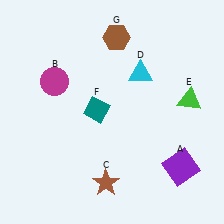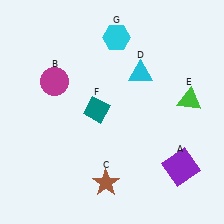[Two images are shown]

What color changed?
The hexagon (G) changed from brown in Image 1 to cyan in Image 2.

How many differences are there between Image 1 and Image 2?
There is 1 difference between the two images.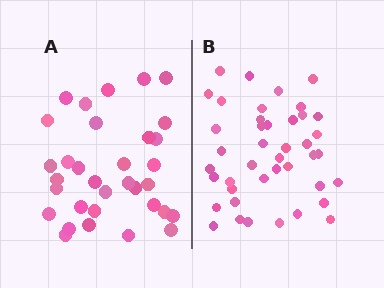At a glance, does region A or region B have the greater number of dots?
Region B (the right region) has more dots.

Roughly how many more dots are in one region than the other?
Region B has roughly 8 or so more dots than region A.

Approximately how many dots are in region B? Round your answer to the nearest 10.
About 40 dots. (The exact count is 42, which rounds to 40.)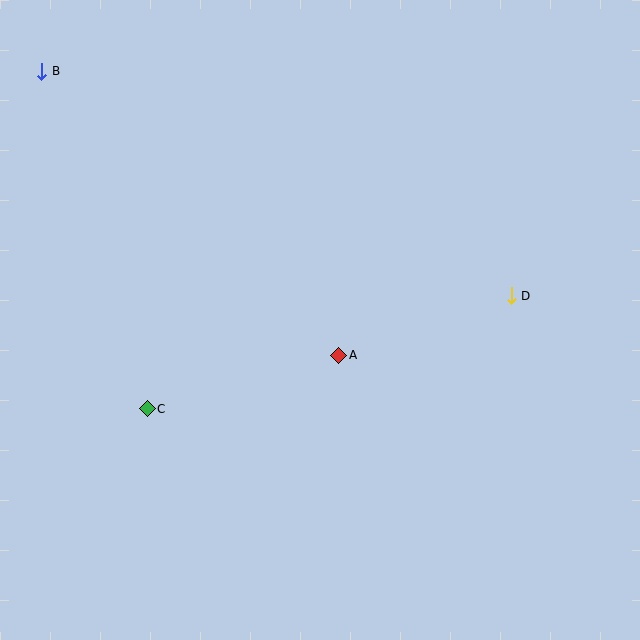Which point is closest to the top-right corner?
Point D is closest to the top-right corner.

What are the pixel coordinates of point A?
Point A is at (339, 355).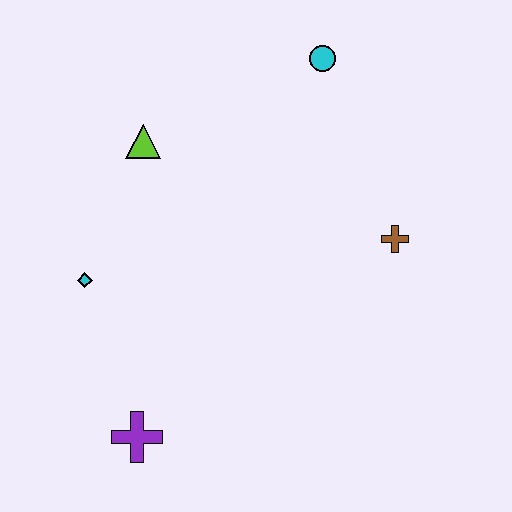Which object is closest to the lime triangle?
The cyan diamond is closest to the lime triangle.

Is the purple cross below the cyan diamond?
Yes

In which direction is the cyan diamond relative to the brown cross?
The cyan diamond is to the left of the brown cross.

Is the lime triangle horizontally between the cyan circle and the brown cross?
No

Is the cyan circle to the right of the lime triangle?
Yes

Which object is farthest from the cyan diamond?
The cyan circle is farthest from the cyan diamond.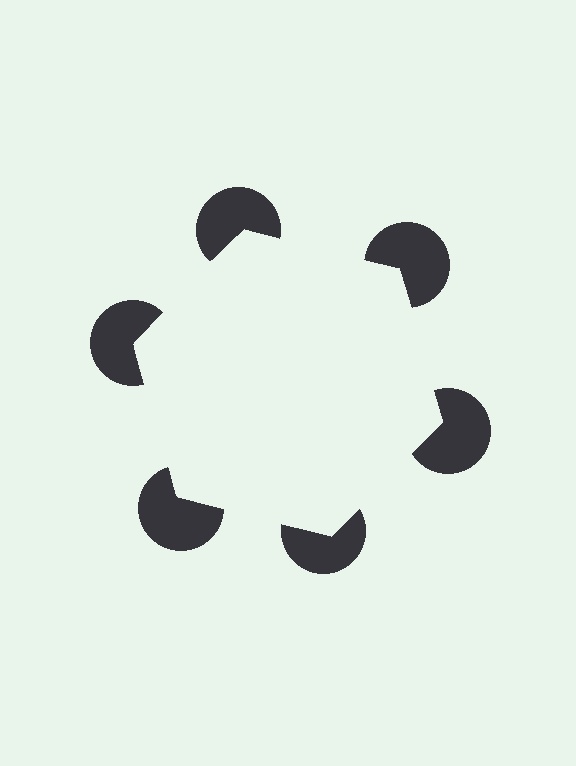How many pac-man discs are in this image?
There are 6 — one at each vertex of the illusory hexagon.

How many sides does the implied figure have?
6 sides.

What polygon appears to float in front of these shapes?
An illusory hexagon — its edges are inferred from the aligned wedge cuts in the pac-man discs, not physically drawn.